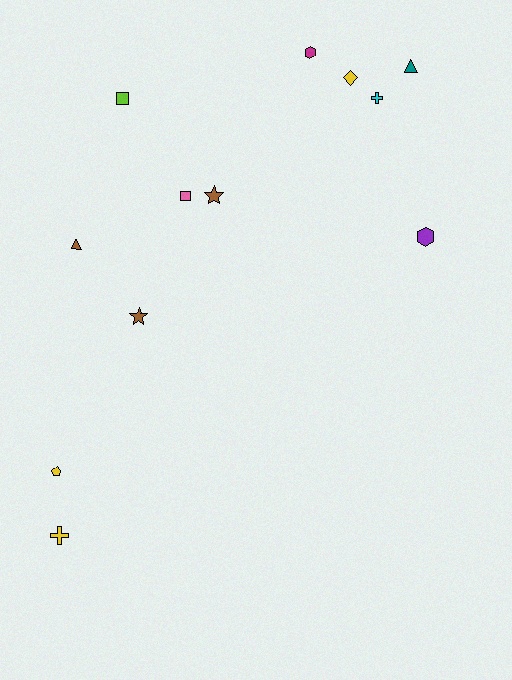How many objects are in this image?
There are 12 objects.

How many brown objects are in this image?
There are 3 brown objects.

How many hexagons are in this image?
There are 2 hexagons.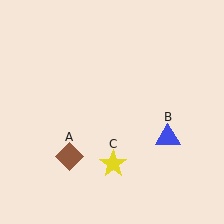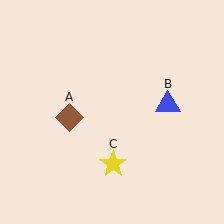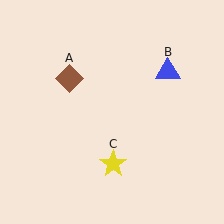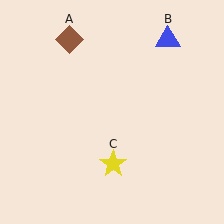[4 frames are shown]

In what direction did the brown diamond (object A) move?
The brown diamond (object A) moved up.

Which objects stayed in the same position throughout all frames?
Yellow star (object C) remained stationary.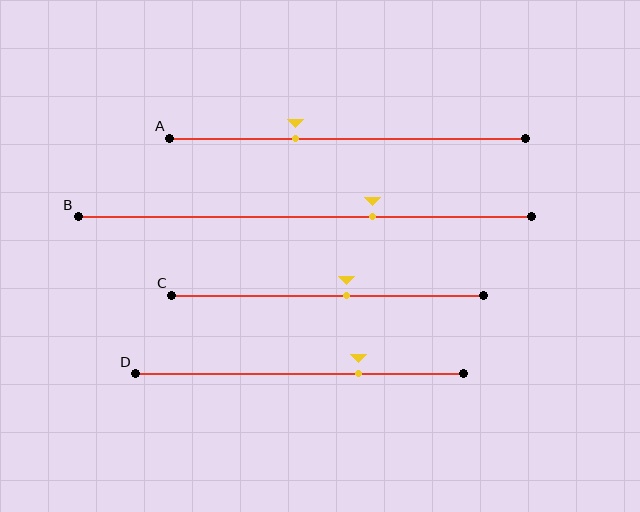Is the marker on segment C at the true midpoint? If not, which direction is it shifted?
No, the marker on segment C is shifted to the right by about 6% of the segment length.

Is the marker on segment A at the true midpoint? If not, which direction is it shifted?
No, the marker on segment A is shifted to the left by about 15% of the segment length.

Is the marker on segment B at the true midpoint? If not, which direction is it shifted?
No, the marker on segment B is shifted to the right by about 15% of the segment length.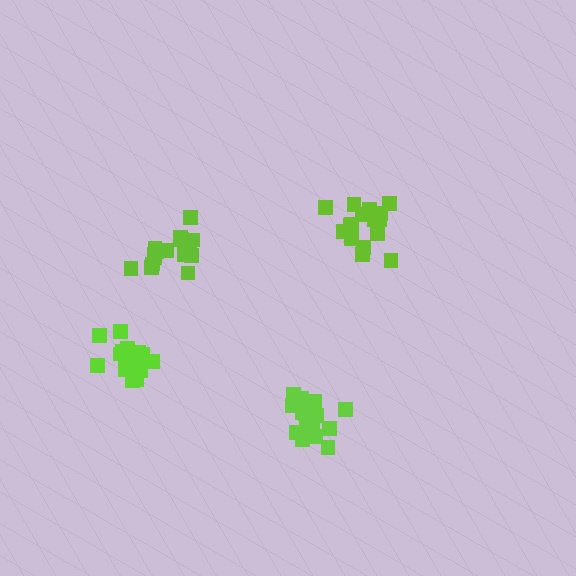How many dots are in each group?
Group 1: 16 dots, Group 2: 16 dots, Group 3: 17 dots, Group 4: 20 dots (69 total).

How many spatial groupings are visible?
There are 4 spatial groupings.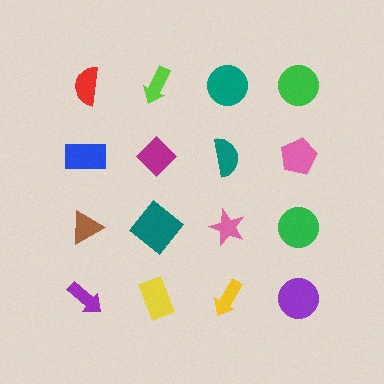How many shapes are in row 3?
4 shapes.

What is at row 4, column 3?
A yellow arrow.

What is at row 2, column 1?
A blue rectangle.